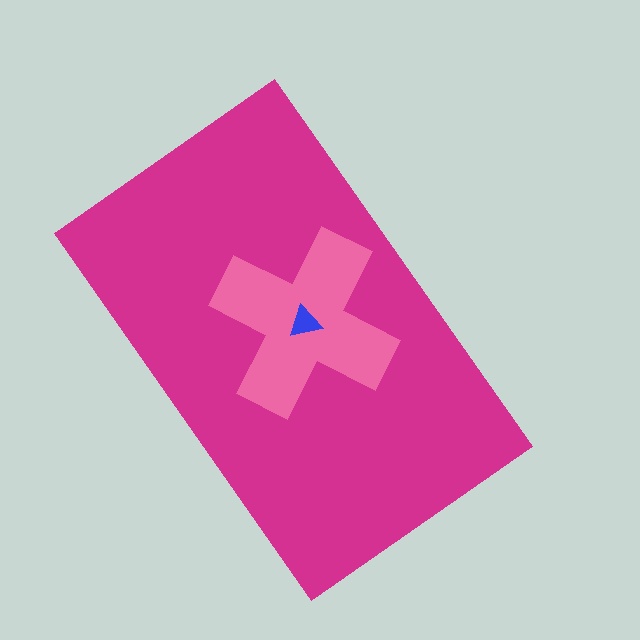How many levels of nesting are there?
3.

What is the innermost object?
The blue triangle.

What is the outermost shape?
The magenta rectangle.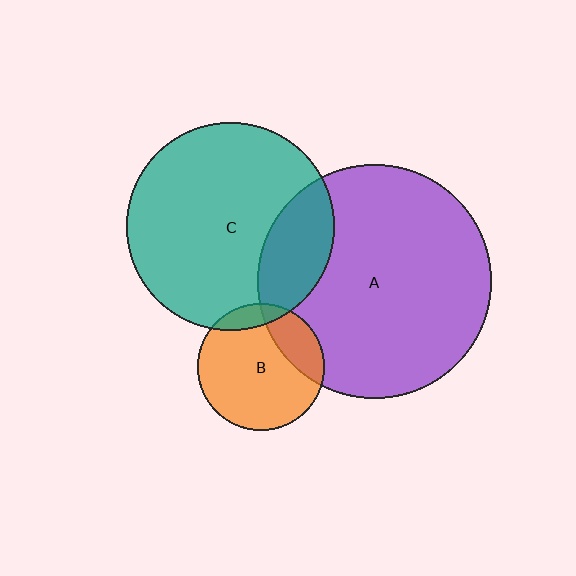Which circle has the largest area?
Circle A (purple).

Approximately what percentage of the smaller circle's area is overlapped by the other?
Approximately 20%.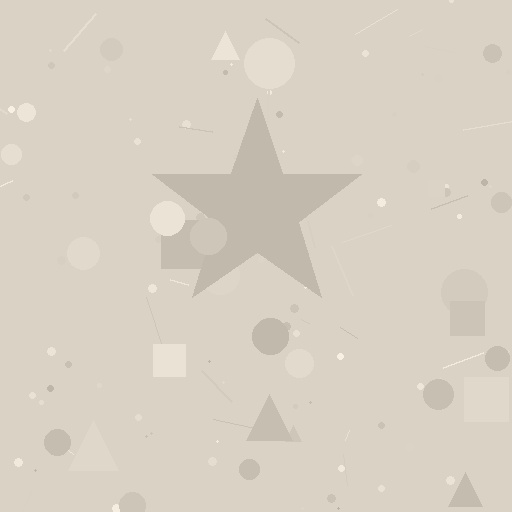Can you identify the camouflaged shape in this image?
The camouflaged shape is a star.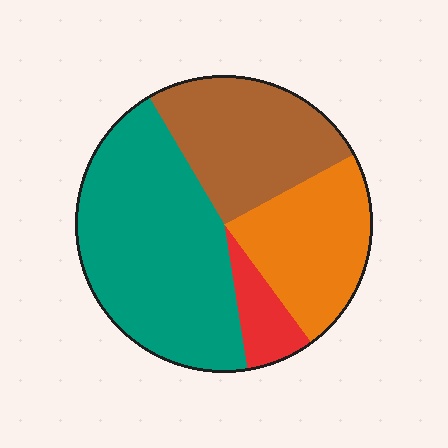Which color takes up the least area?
Red, at roughly 10%.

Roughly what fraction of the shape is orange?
Orange covers roughly 25% of the shape.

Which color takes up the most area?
Teal, at roughly 45%.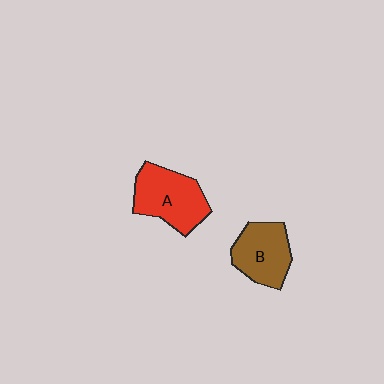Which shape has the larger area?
Shape A (red).